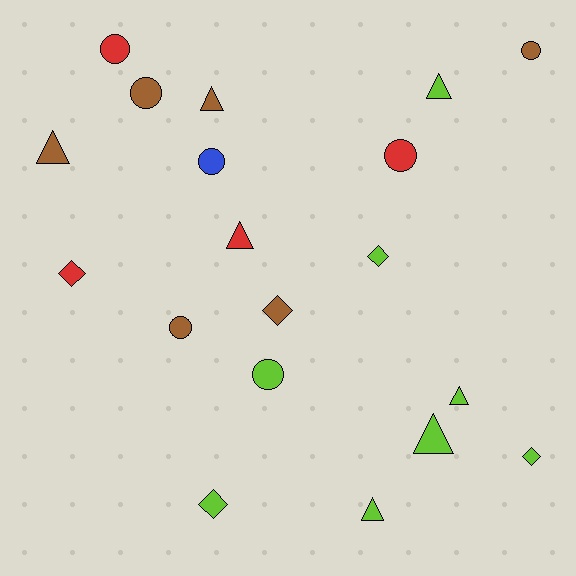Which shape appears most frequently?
Circle, with 7 objects.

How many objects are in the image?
There are 19 objects.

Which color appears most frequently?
Lime, with 8 objects.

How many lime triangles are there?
There are 4 lime triangles.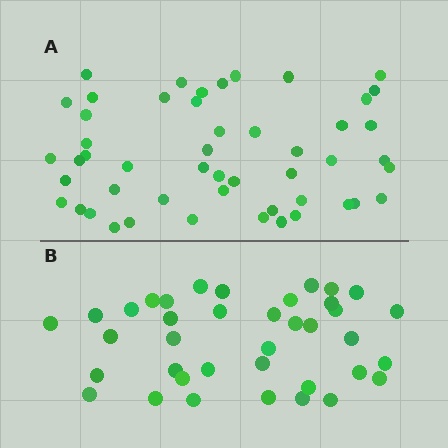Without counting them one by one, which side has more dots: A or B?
Region A (the top region) has more dots.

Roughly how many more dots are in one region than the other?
Region A has roughly 12 or so more dots than region B.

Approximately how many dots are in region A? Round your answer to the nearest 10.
About 50 dots.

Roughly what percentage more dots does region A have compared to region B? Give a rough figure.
About 30% more.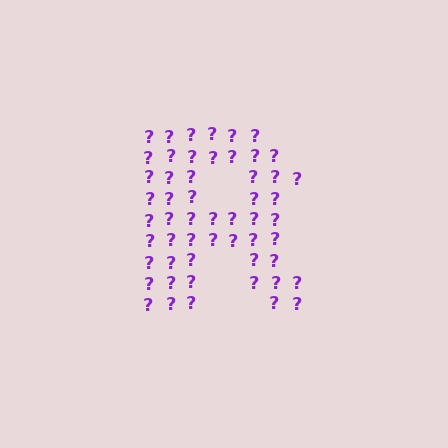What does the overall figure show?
The overall figure shows the letter R.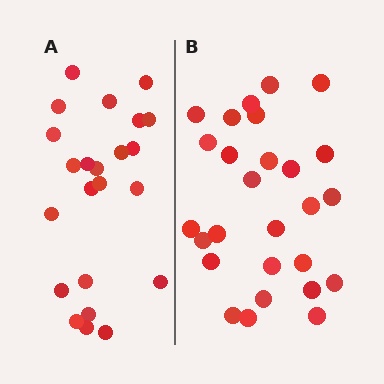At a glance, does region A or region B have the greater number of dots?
Region B (the right region) has more dots.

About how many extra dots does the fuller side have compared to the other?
Region B has about 4 more dots than region A.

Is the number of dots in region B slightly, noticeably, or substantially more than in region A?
Region B has only slightly more — the two regions are fairly close. The ratio is roughly 1.2 to 1.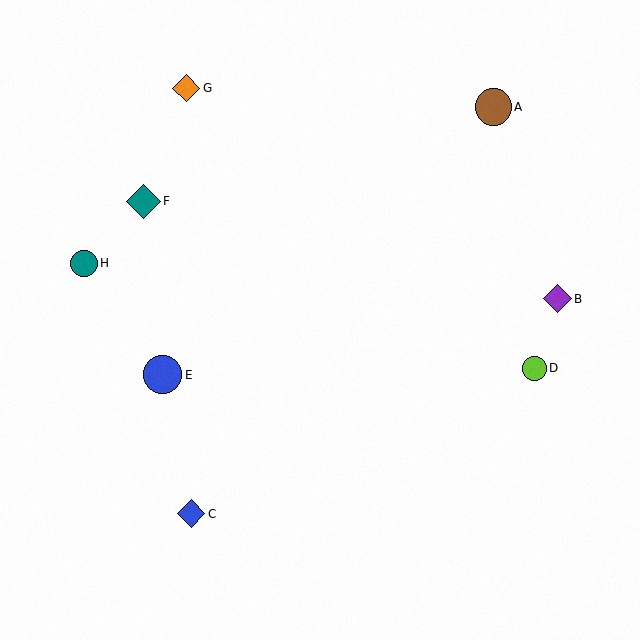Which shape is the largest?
The blue circle (labeled E) is the largest.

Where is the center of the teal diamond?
The center of the teal diamond is at (144, 201).